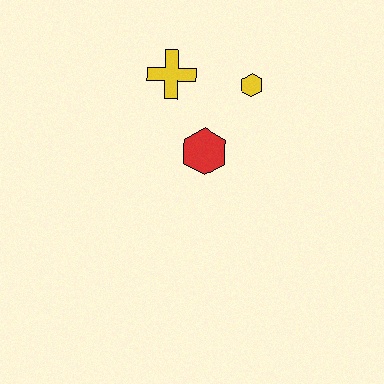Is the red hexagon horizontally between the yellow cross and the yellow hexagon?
Yes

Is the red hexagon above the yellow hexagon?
No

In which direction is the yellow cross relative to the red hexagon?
The yellow cross is above the red hexagon.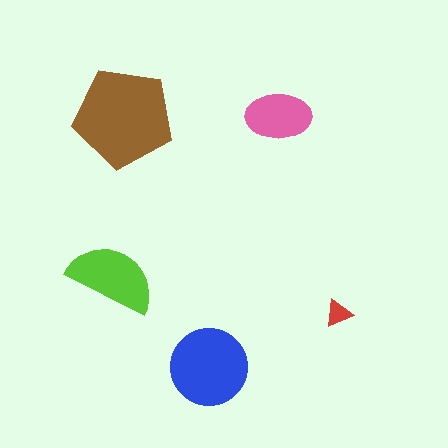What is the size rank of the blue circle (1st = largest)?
2nd.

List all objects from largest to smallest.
The brown pentagon, the blue circle, the lime semicircle, the pink ellipse, the red triangle.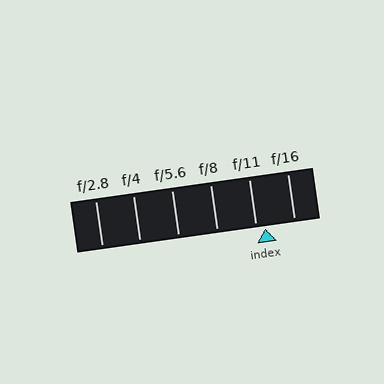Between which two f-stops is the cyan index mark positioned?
The index mark is between f/11 and f/16.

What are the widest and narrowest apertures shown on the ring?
The widest aperture shown is f/2.8 and the narrowest is f/16.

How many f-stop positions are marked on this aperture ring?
There are 6 f-stop positions marked.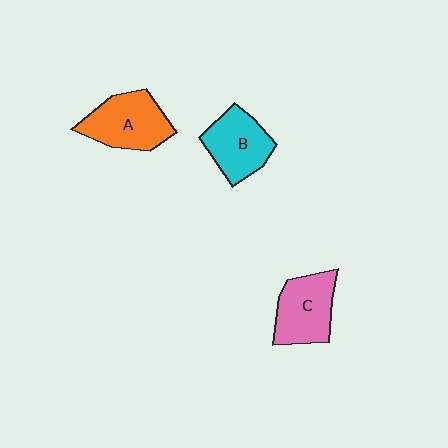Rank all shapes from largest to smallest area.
From largest to smallest: A (orange), C (pink), B (cyan).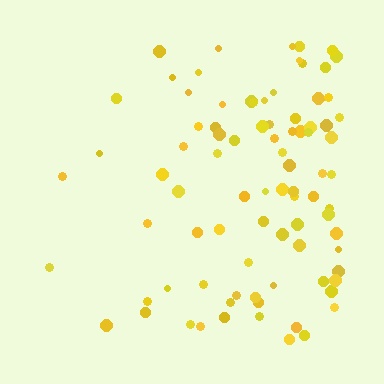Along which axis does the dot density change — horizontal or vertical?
Horizontal.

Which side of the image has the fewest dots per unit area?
The left.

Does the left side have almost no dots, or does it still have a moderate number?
Still a moderate number, just noticeably fewer than the right.